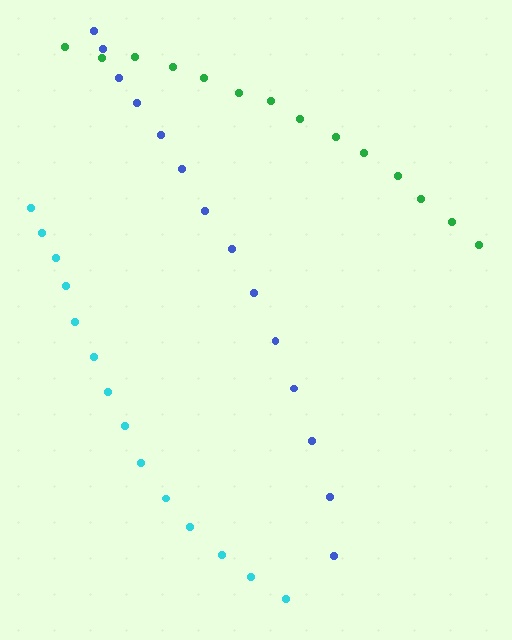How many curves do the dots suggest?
There are 3 distinct paths.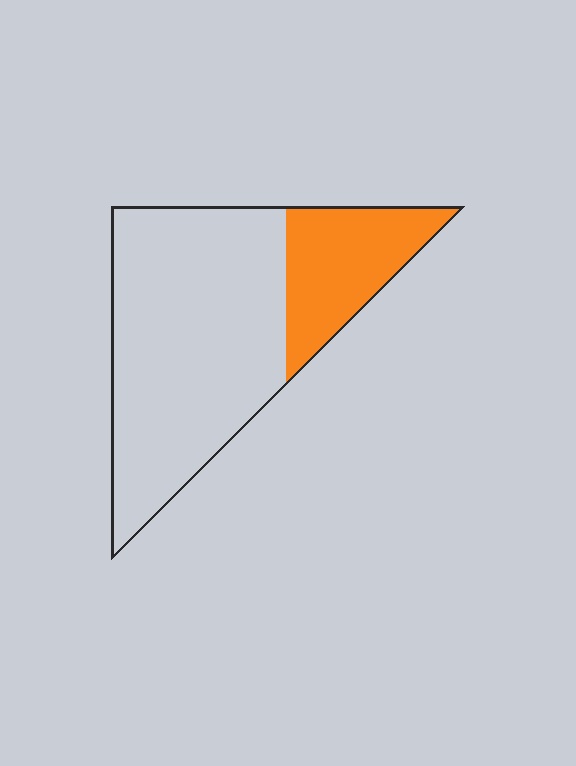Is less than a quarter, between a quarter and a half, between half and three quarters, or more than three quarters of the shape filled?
Between a quarter and a half.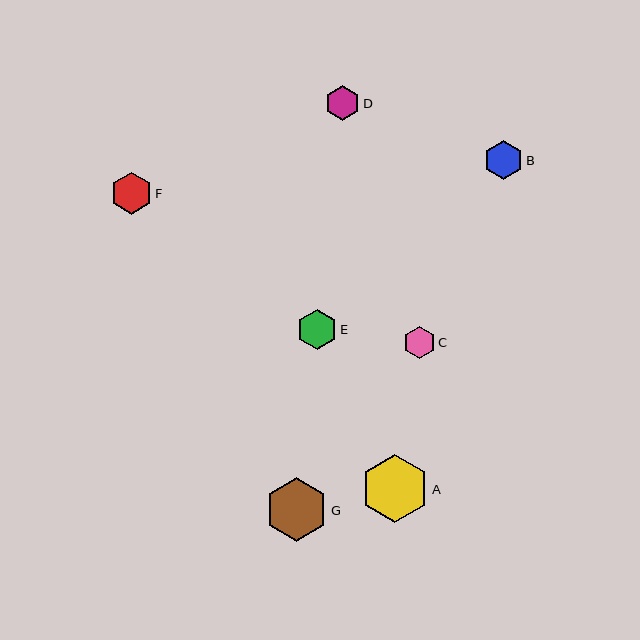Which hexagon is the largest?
Hexagon A is the largest with a size of approximately 68 pixels.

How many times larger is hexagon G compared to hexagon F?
Hexagon G is approximately 1.5 times the size of hexagon F.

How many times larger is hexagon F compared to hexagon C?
Hexagon F is approximately 1.3 times the size of hexagon C.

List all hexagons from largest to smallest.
From largest to smallest: A, G, F, E, B, D, C.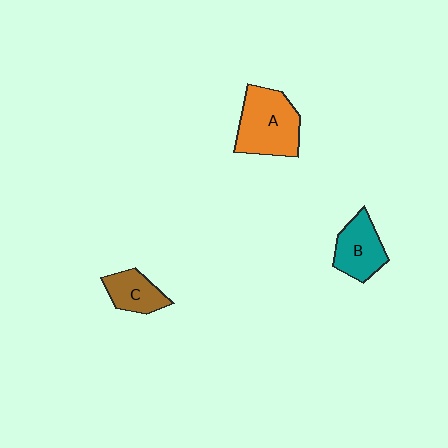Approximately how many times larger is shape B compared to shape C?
Approximately 1.2 times.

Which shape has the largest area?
Shape A (orange).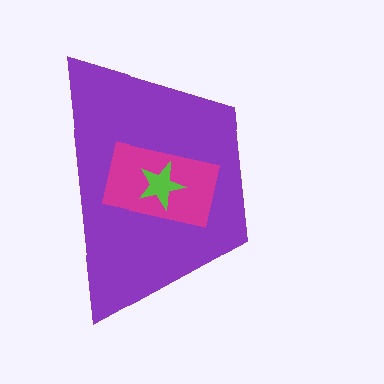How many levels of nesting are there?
3.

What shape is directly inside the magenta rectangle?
The lime star.